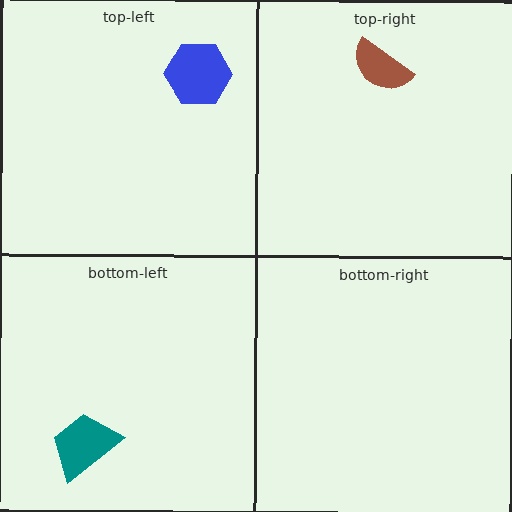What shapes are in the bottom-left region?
The teal trapezoid.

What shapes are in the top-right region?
The brown semicircle.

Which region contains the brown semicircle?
The top-right region.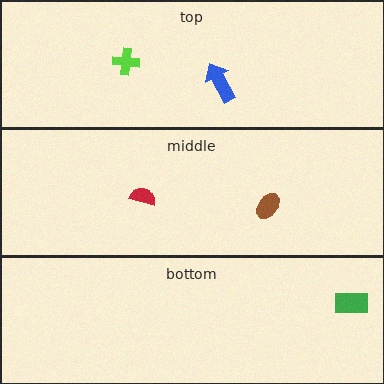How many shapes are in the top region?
2.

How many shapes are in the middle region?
2.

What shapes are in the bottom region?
The green rectangle.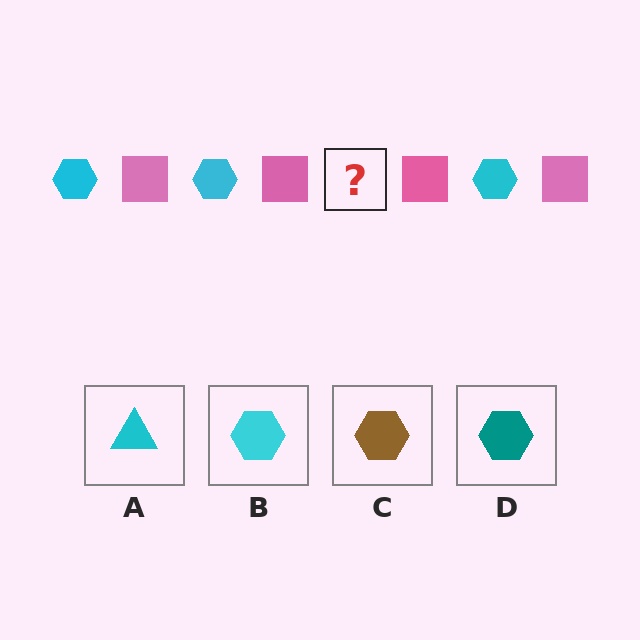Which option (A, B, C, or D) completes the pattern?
B.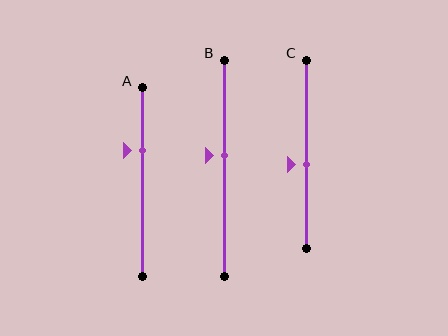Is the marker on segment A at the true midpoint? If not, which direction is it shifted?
No, the marker on segment A is shifted upward by about 17% of the segment length.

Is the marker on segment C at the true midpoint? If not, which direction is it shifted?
No, the marker on segment C is shifted downward by about 6% of the segment length.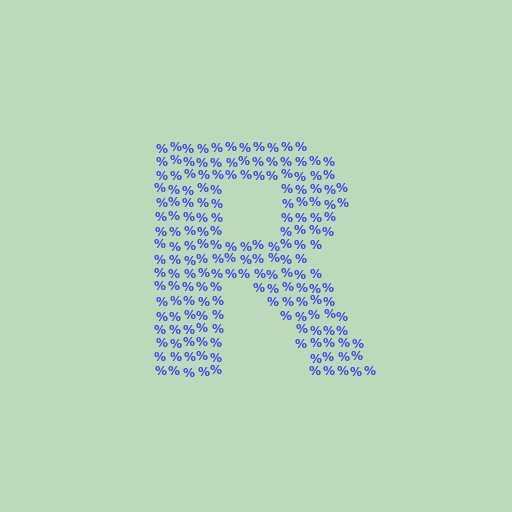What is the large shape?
The large shape is the letter R.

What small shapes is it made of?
It is made of small percent signs.